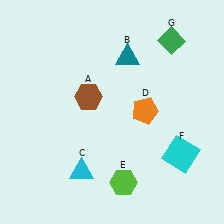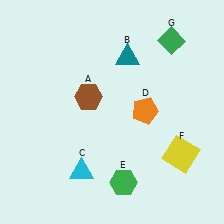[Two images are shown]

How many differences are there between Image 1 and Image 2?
There are 2 differences between the two images.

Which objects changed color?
E changed from lime to green. F changed from cyan to yellow.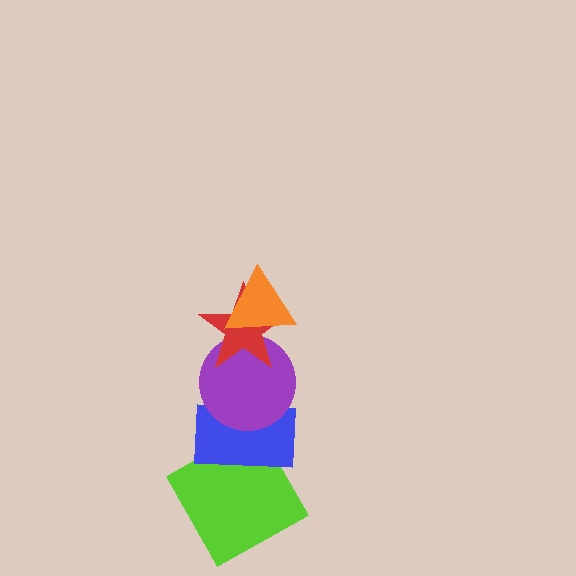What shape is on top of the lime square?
The blue rectangle is on top of the lime square.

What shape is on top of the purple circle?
The red star is on top of the purple circle.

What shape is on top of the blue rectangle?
The purple circle is on top of the blue rectangle.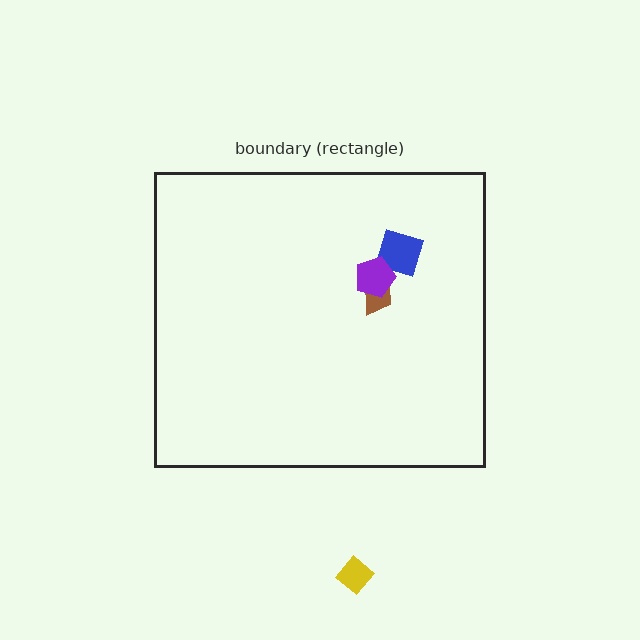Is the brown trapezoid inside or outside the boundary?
Inside.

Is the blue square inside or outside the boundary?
Inside.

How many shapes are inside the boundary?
3 inside, 1 outside.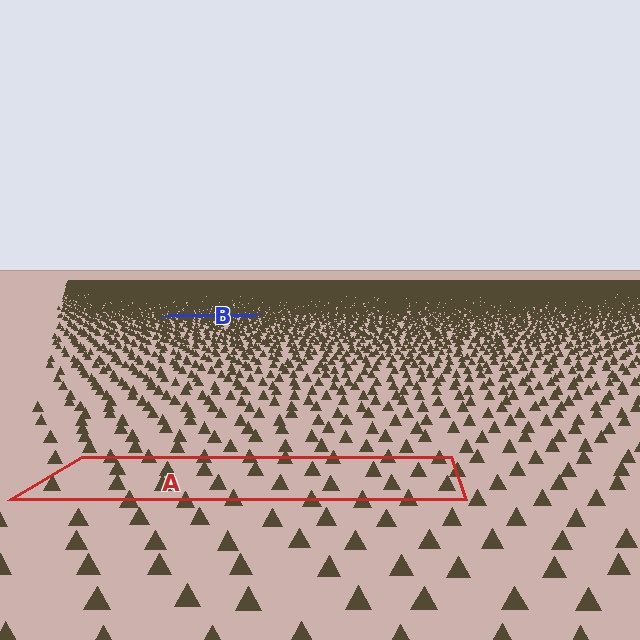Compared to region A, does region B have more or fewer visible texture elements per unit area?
Region B has more texture elements per unit area — they are packed more densely because it is farther away.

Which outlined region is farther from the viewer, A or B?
Region B is farther from the viewer — the texture elements inside it appear smaller and more densely packed.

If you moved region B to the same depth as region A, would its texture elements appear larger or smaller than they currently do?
They would appear larger. At a closer depth, the same texture elements are projected at a bigger on-screen size.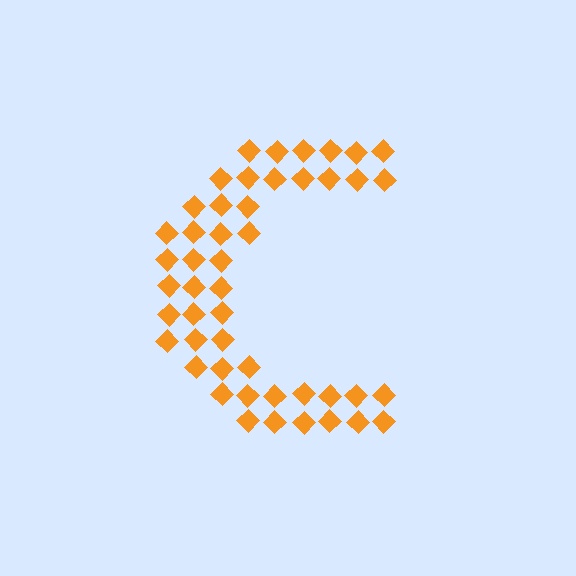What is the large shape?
The large shape is the letter C.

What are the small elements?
The small elements are diamonds.